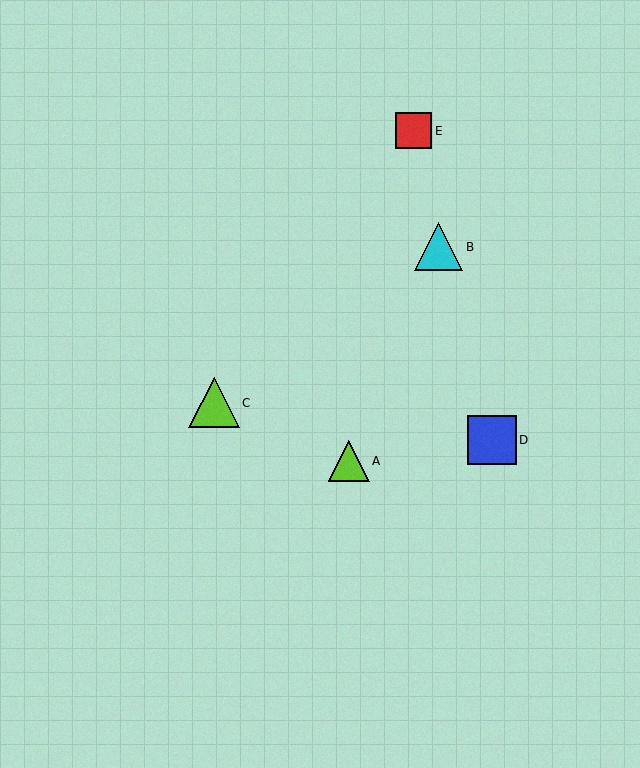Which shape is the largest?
The lime triangle (labeled C) is the largest.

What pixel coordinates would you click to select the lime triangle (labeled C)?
Click at (214, 403) to select the lime triangle C.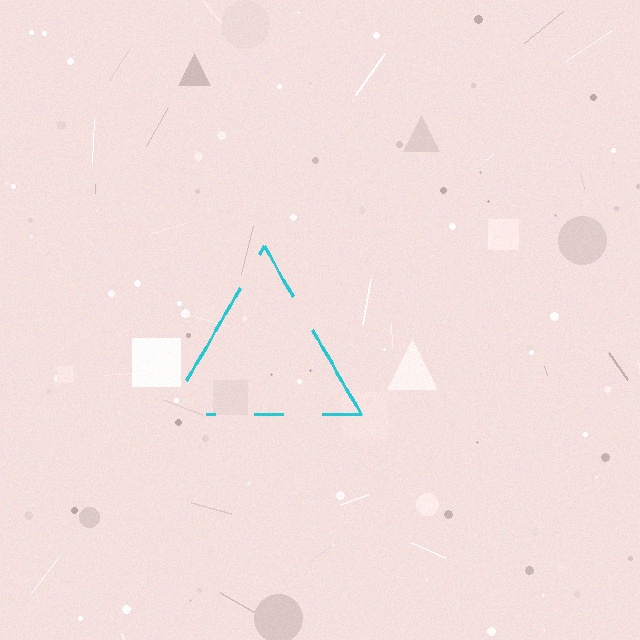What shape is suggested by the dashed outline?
The dashed outline suggests a triangle.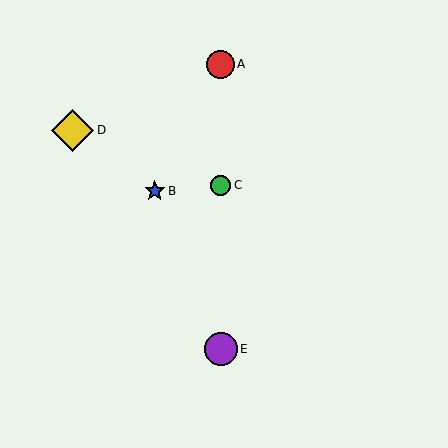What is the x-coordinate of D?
Object D is at x≈73.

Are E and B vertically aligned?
No, E is at x≈221 and B is at x≈155.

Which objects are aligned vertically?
Objects A, C, E are aligned vertically.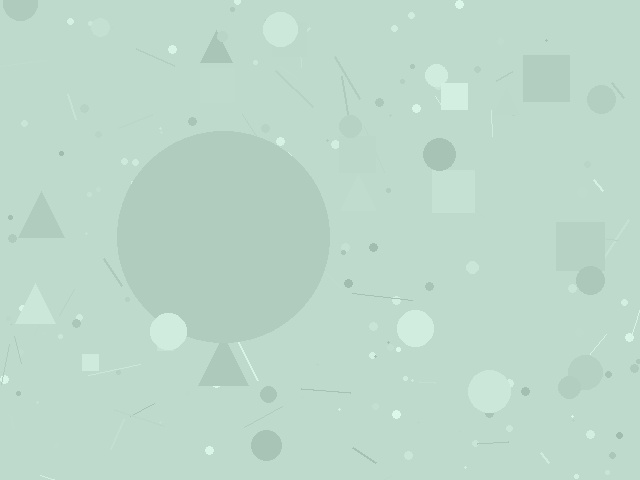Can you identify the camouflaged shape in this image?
The camouflaged shape is a circle.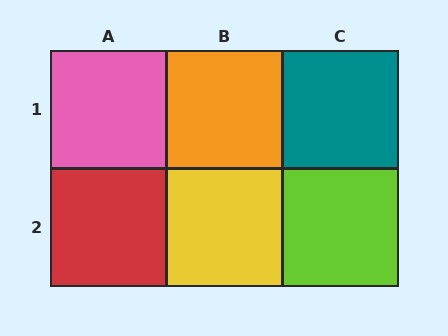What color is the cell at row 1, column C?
Teal.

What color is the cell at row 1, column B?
Orange.